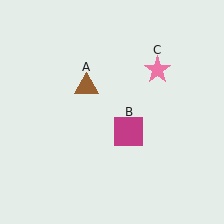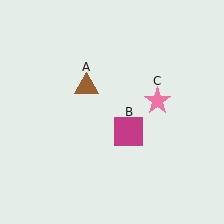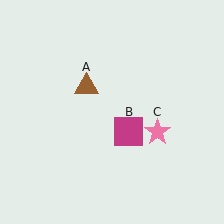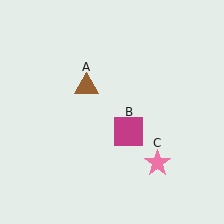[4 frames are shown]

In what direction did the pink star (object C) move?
The pink star (object C) moved down.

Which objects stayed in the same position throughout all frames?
Brown triangle (object A) and magenta square (object B) remained stationary.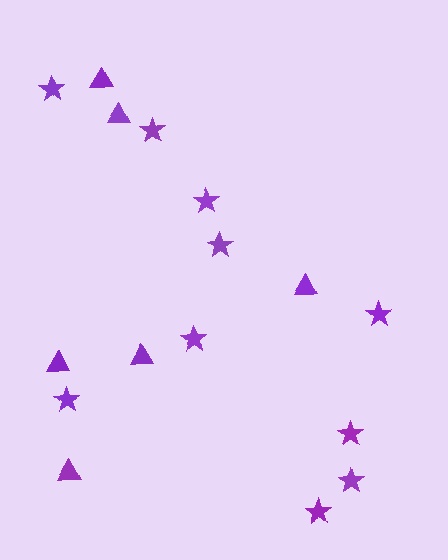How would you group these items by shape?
There are 2 groups: one group of triangles (6) and one group of stars (10).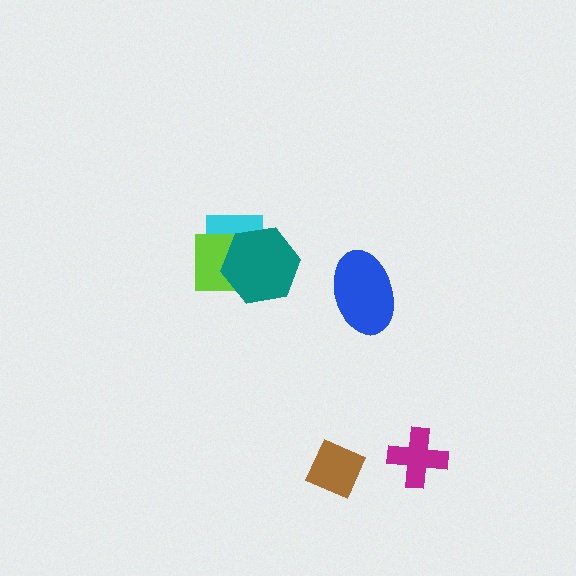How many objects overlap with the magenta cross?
0 objects overlap with the magenta cross.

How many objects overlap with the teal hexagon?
2 objects overlap with the teal hexagon.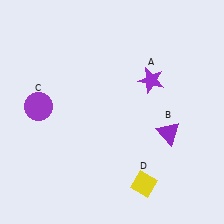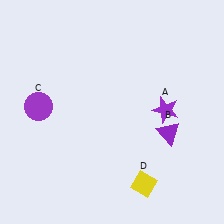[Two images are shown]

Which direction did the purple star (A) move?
The purple star (A) moved down.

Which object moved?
The purple star (A) moved down.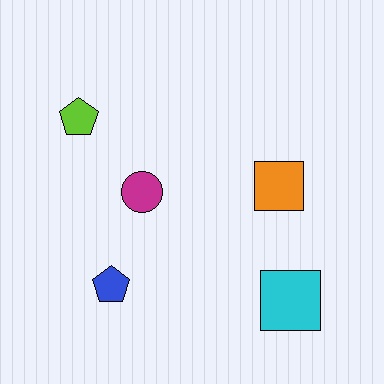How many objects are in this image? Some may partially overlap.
There are 5 objects.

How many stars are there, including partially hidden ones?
There are no stars.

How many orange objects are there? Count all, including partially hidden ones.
There is 1 orange object.